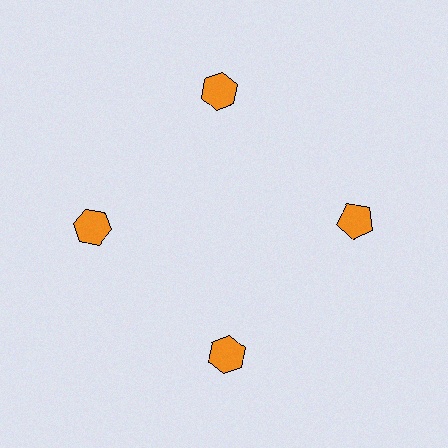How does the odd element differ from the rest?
It has a different shape: pentagon instead of hexagon.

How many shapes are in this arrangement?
There are 4 shapes arranged in a ring pattern.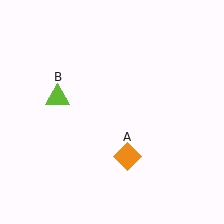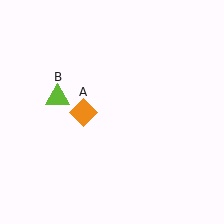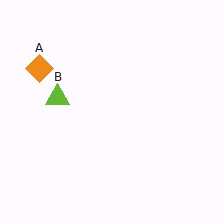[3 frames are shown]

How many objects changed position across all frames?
1 object changed position: orange diamond (object A).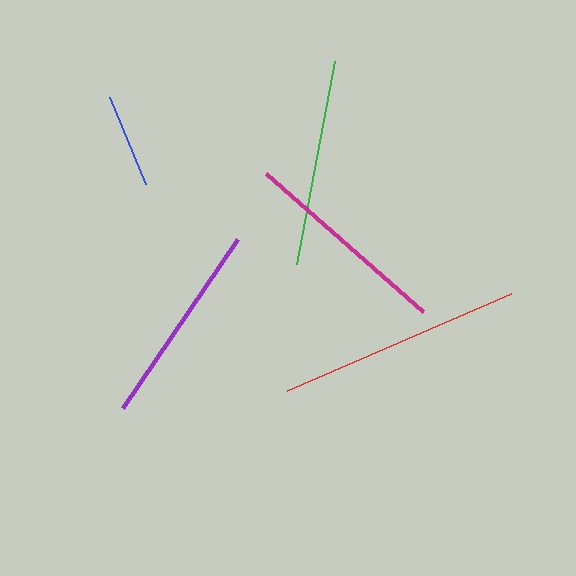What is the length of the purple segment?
The purple segment is approximately 205 pixels long.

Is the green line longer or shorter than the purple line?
The green line is longer than the purple line.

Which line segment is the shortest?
The blue line is the shortest at approximately 94 pixels.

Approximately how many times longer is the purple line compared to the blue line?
The purple line is approximately 2.2 times the length of the blue line.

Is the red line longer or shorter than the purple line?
The red line is longer than the purple line.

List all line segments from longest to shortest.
From longest to shortest: red, magenta, green, purple, blue.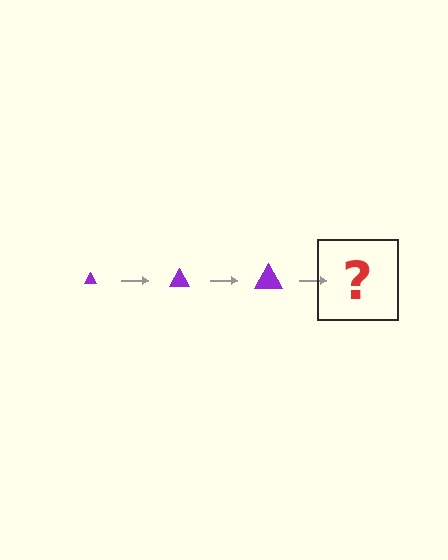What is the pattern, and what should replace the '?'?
The pattern is that the triangle gets progressively larger each step. The '?' should be a purple triangle, larger than the previous one.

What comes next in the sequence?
The next element should be a purple triangle, larger than the previous one.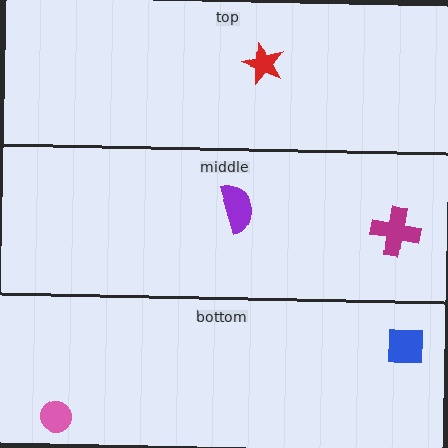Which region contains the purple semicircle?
The middle region.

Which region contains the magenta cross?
The middle region.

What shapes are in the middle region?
The magenta cross, the purple semicircle.